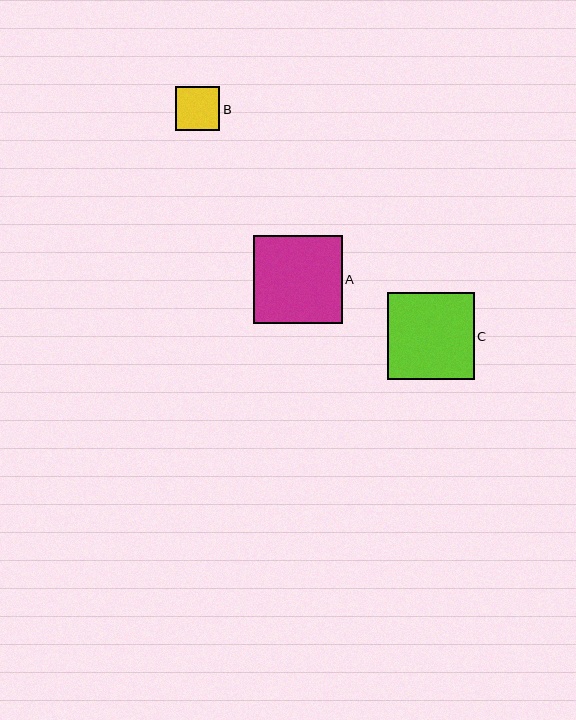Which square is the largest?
Square A is the largest with a size of approximately 88 pixels.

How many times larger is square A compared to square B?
Square A is approximately 2.0 times the size of square B.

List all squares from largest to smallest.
From largest to smallest: A, C, B.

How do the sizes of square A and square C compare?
Square A and square C are approximately the same size.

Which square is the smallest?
Square B is the smallest with a size of approximately 44 pixels.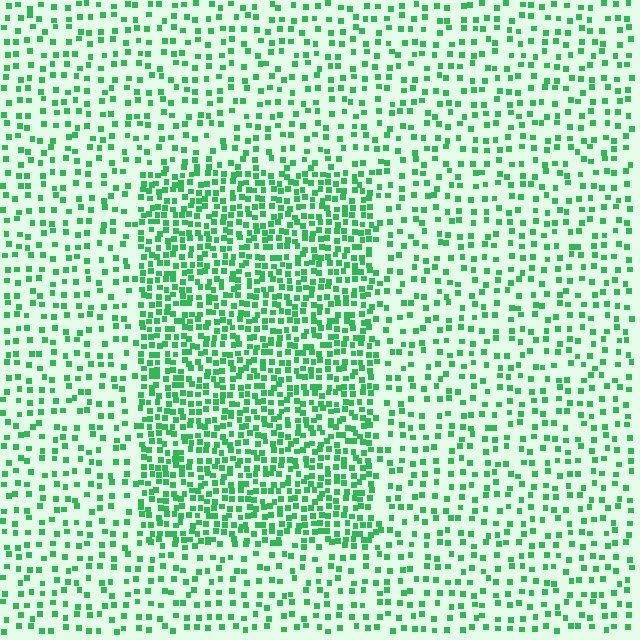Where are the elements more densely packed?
The elements are more densely packed inside the rectangle boundary.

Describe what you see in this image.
The image contains small green elements arranged at two different densities. A rectangle-shaped region is visible where the elements are more densely packed than the surrounding area.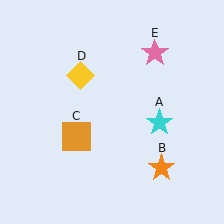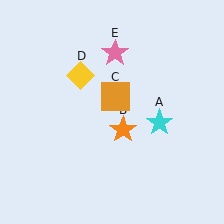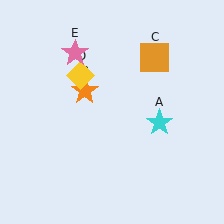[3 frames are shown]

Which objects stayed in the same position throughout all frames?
Cyan star (object A) and yellow diamond (object D) remained stationary.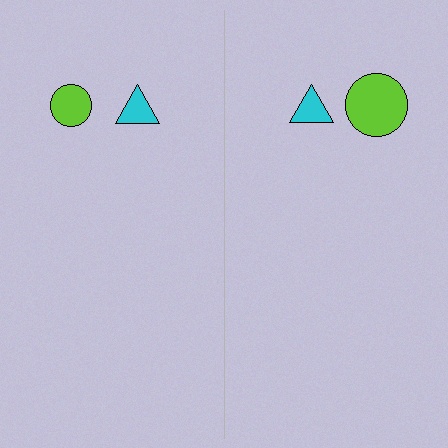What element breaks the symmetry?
The lime circle on the right side has a different size than its mirror counterpart.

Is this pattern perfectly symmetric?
No, the pattern is not perfectly symmetric. The lime circle on the right side has a different size than its mirror counterpart.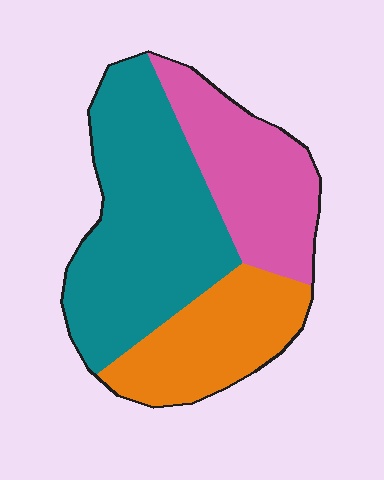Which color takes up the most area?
Teal, at roughly 45%.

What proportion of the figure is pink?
Pink covers roughly 30% of the figure.